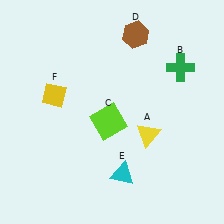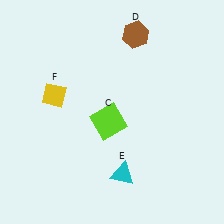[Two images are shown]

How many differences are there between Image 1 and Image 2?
There are 2 differences between the two images.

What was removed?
The yellow triangle (A), the green cross (B) were removed in Image 2.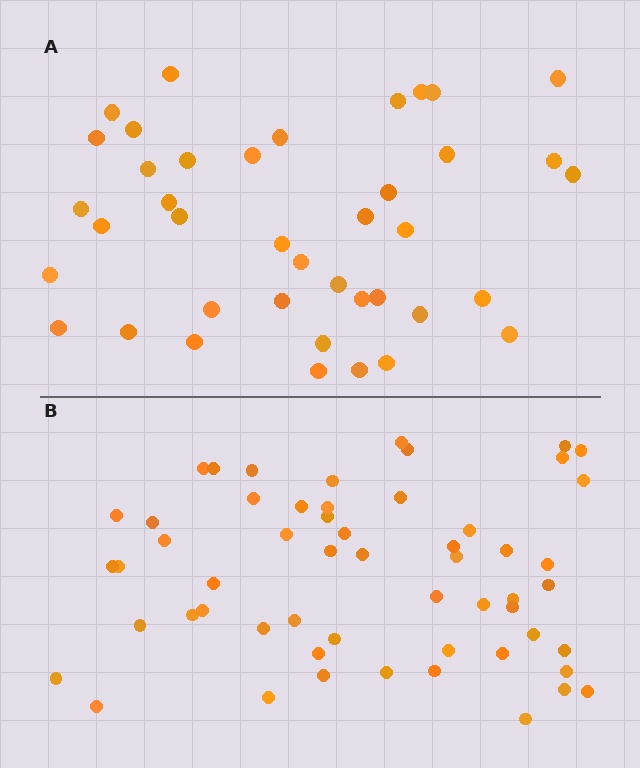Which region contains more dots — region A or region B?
Region B (the bottom region) has more dots.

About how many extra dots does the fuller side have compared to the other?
Region B has approximately 15 more dots than region A.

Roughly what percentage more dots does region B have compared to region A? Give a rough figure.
About 40% more.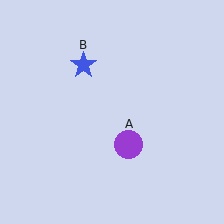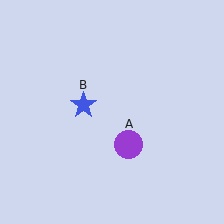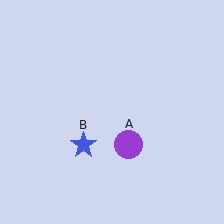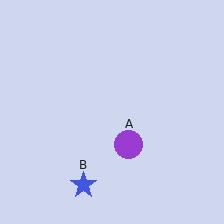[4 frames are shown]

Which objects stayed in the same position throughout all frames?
Purple circle (object A) remained stationary.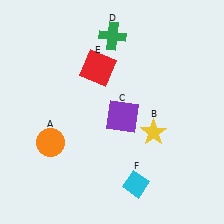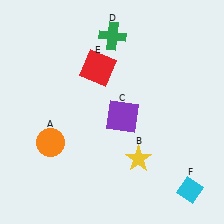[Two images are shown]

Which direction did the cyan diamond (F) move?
The cyan diamond (F) moved right.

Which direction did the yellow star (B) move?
The yellow star (B) moved down.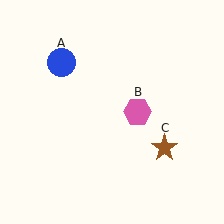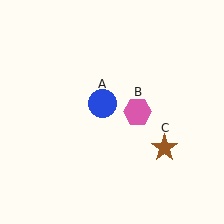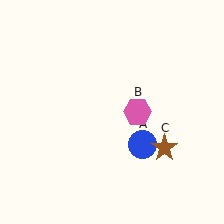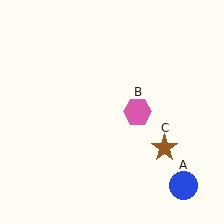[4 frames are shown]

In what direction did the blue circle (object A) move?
The blue circle (object A) moved down and to the right.